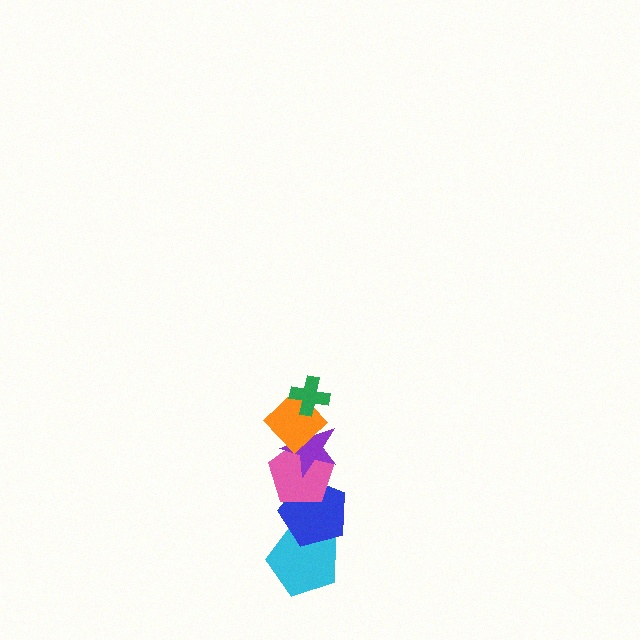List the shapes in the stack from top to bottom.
From top to bottom: the green cross, the orange diamond, the purple star, the pink pentagon, the blue pentagon, the cyan pentagon.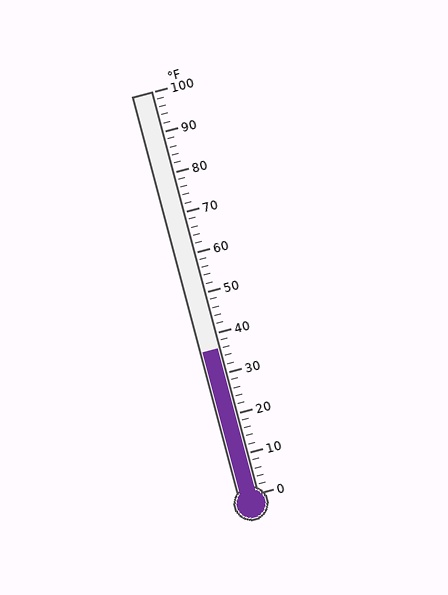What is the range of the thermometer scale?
The thermometer scale ranges from 0°F to 100°F.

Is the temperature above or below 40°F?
The temperature is below 40°F.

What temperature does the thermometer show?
The thermometer shows approximately 36°F.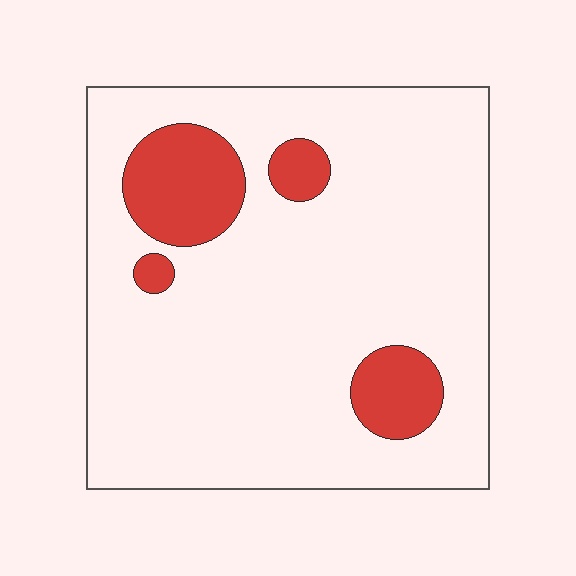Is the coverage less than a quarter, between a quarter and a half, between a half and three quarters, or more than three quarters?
Less than a quarter.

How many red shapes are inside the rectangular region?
4.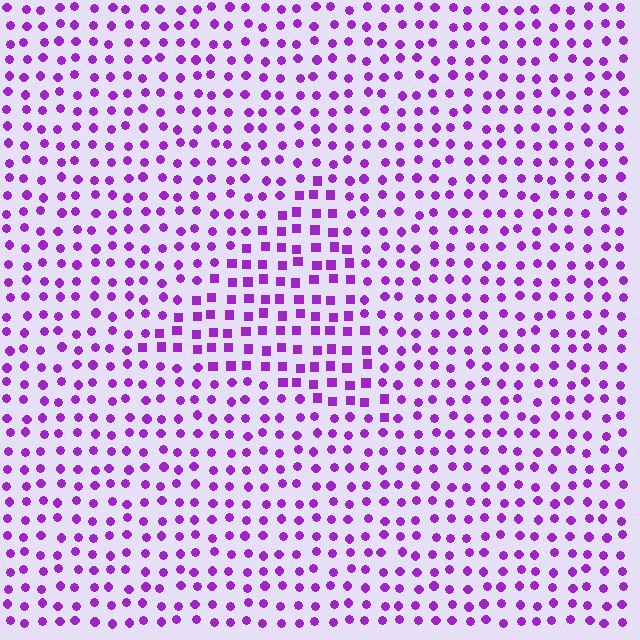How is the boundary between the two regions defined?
The boundary is defined by a change in element shape: squares inside vs. circles outside. All elements share the same color and spacing.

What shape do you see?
I see a triangle.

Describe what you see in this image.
The image is filled with small purple elements arranged in a uniform grid. A triangle-shaped region contains squares, while the surrounding area contains circles. The boundary is defined purely by the change in element shape.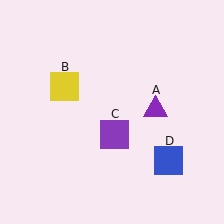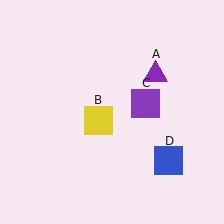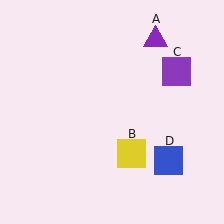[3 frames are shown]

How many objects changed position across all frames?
3 objects changed position: purple triangle (object A), yellow square (object B), purple square (object C).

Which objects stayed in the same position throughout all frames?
Blue square (object D) remained stationary.